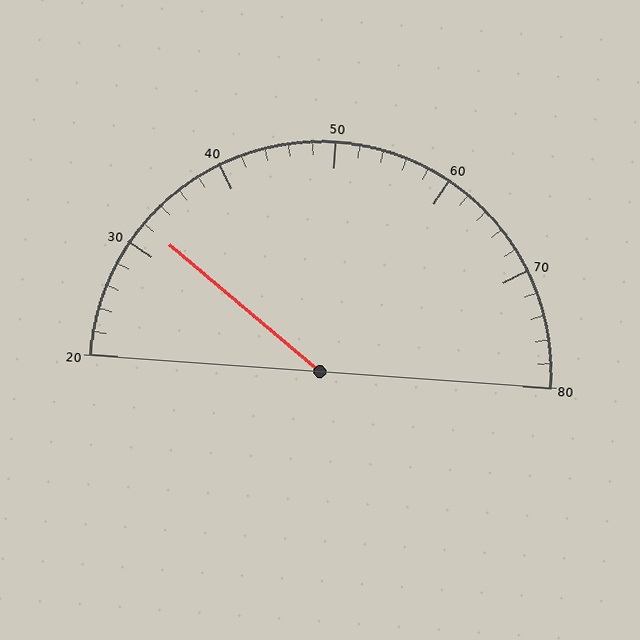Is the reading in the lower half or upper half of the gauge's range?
The reading is in the lower half of the range (20 to 80).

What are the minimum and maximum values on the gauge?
The gauge ranges from 20 to 80.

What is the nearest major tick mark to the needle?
The nearest major tick mark is 30.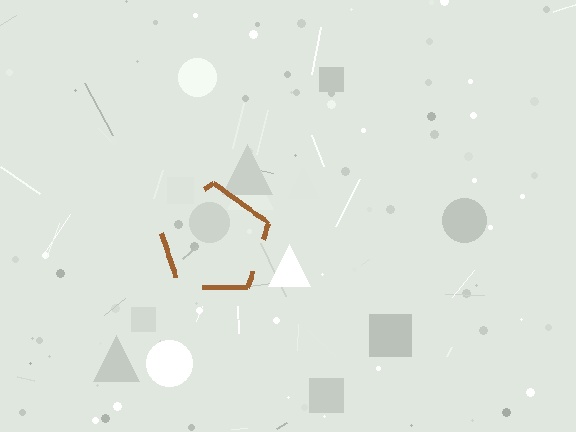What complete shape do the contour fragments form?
The contour fragments form a pentagon.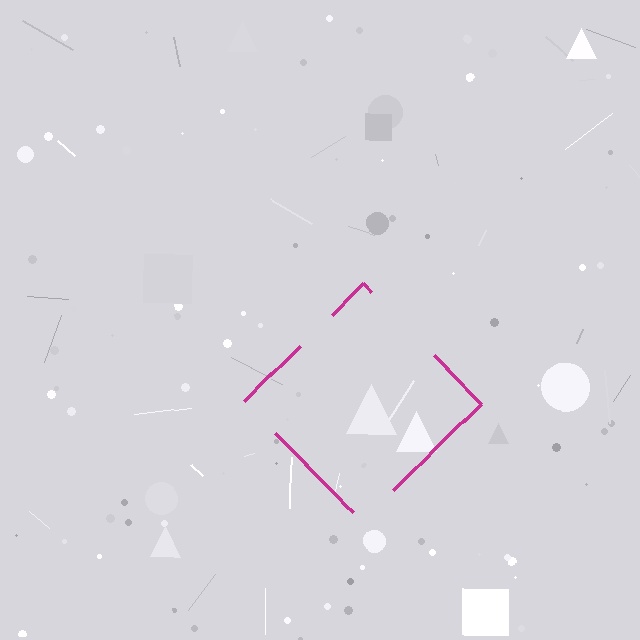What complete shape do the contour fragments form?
The contour fragments form a diamond.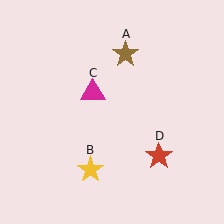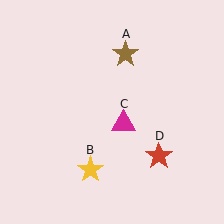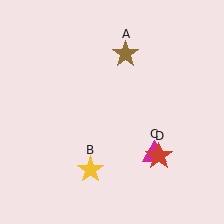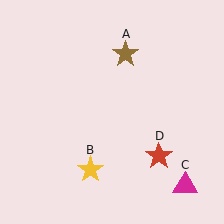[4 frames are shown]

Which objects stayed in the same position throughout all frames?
Brown star (object A) and yellow star (object B) and red star (object D) remained stationary.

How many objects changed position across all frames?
1 object changed position: magenta triangle (object C).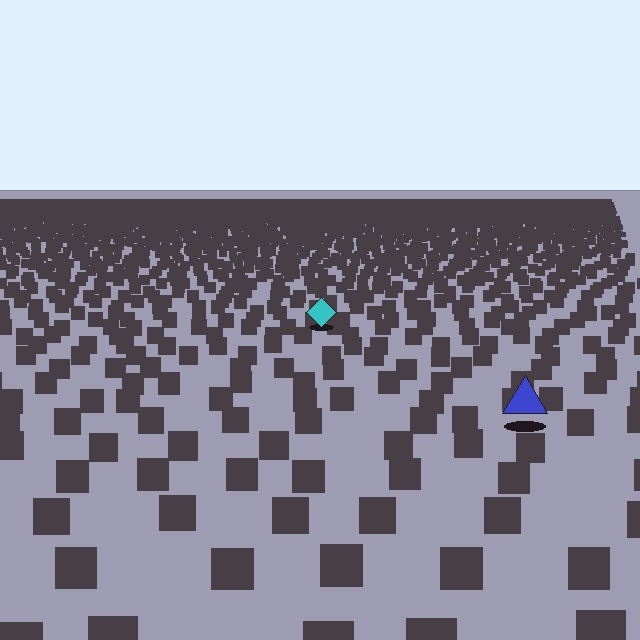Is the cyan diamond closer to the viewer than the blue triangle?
No. The blue triangle is closer — you can tell from the texture gradient: the ground texture is coarser near it.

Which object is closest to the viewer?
The blue triangle is closest. The texture marks near it are larger and more spread out.